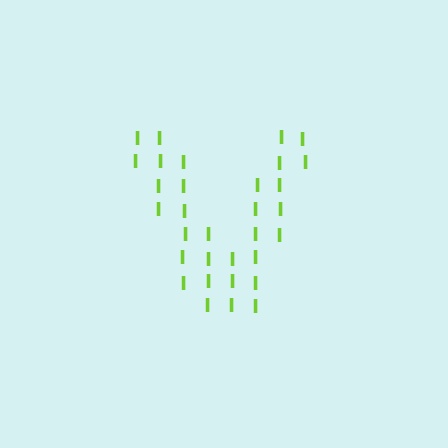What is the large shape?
The large shape is the letter V.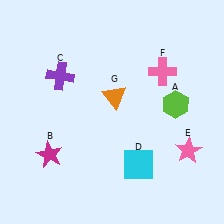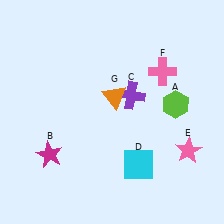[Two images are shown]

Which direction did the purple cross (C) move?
The purple cross (C) moved right.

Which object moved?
The purple cross (C) moved right.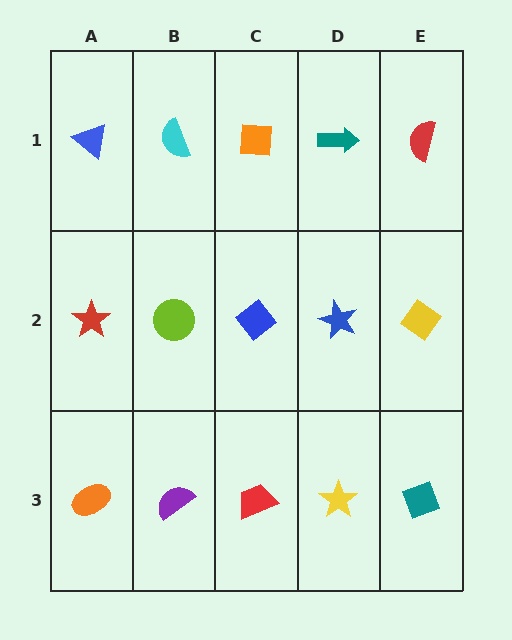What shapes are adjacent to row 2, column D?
A teal arrow (row 1, column D), a yellow star (row 3, column D), a blue diamond (row 2, column C), a yellow diamond (row 2, column E).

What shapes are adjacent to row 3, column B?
A lime circle (row 2, column B), an orange ellipse (row 3, column A), a red trapezoid (row 3, column C).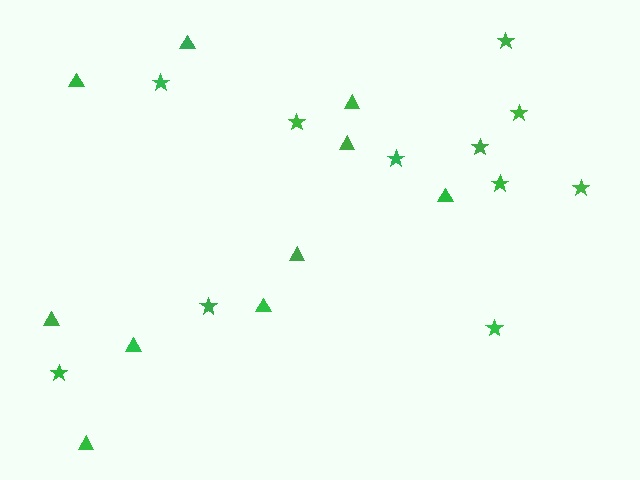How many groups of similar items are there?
There are 2 groups: one group of triangles (10) and one group of stars (11).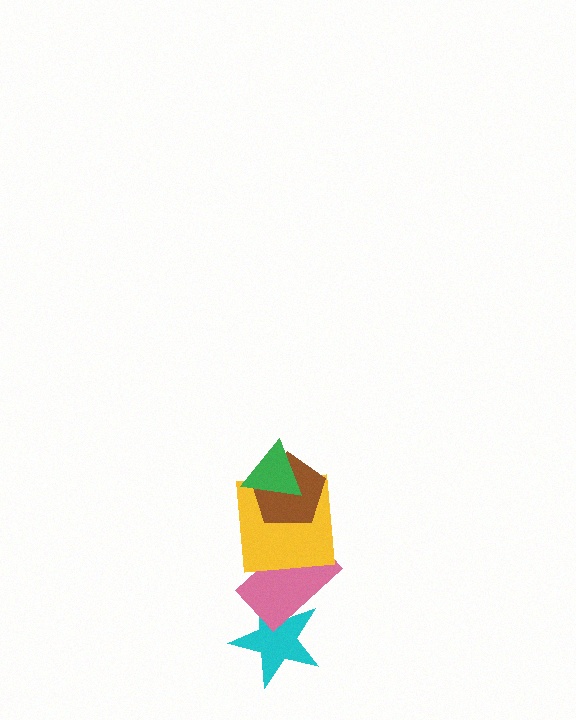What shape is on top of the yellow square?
The brown pentagon is on top of the yellow square.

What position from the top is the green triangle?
The green triangle is 1st from the top.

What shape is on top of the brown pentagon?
The green triangle is on top of the brown pentagon.